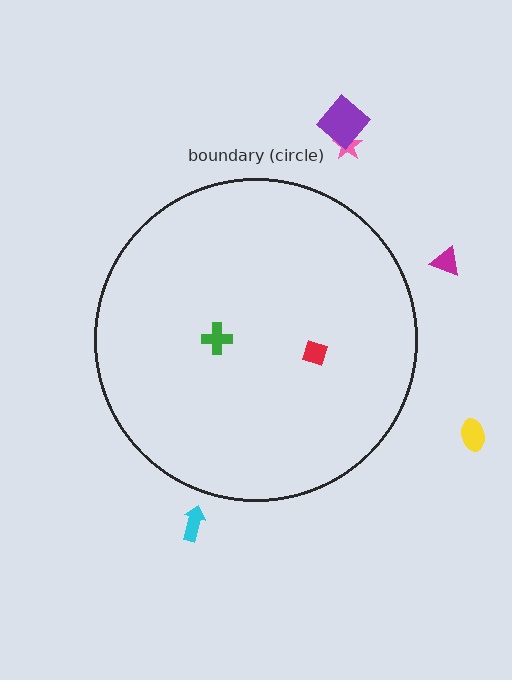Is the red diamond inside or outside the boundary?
Inside.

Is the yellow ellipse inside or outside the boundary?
Outside.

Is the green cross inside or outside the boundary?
Inside.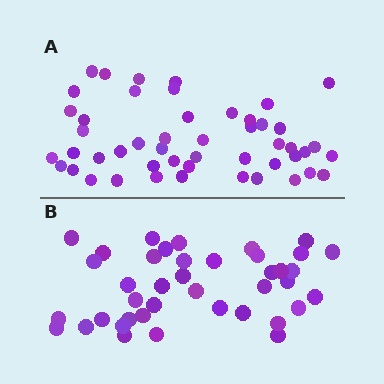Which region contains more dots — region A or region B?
Region A (the top region) has more dots.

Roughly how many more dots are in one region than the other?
Region A has roughly 8 or so more dots than region B.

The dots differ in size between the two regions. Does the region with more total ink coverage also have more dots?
No. Region B has more total ink coverage because its dots are larger, but region A actually contains more individual dots. Total area can be misleading — the number of items is what matters here.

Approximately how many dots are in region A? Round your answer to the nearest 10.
About 50 dots. (The exact count is 49, which rounds to 50.)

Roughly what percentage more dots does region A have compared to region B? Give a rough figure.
About 20% more.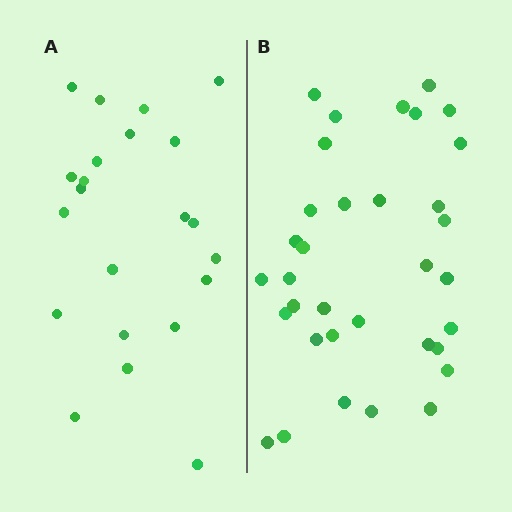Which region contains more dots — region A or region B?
Region B (the right region) has more dots.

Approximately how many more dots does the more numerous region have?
Region B has roughly 12 or so more dots than region A.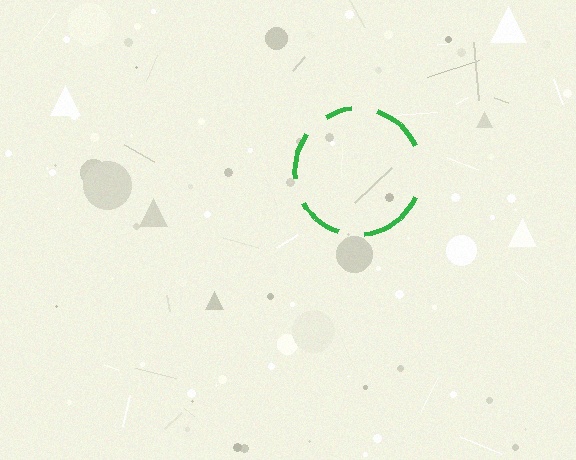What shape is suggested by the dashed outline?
The dashed outline suggests a circle.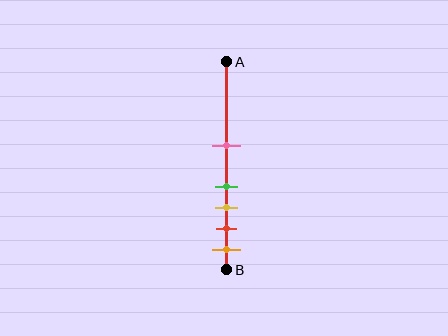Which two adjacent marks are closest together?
The green and yellow marks are the closest adjacent pair.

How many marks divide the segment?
There are 5 marks dividing the segment.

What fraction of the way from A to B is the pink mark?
The pink mark is approximately 40% (0.4) of the way from A to B.